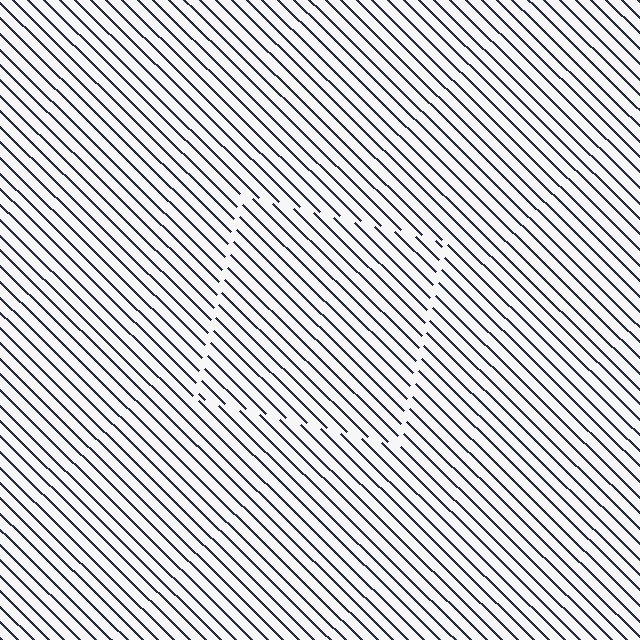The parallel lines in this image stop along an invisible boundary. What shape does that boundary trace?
An illusory square. The interior of the shape contains the same grating, shifted by half a period — the contour is defined by the phase discontinuity where line-ends from the inner and outer gratings abut.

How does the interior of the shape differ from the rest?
The interior of the shape contains the same grating, shifted by half a period — the contour is defined by the phase discontinuity where line-ends from the inner and outer gratings abut.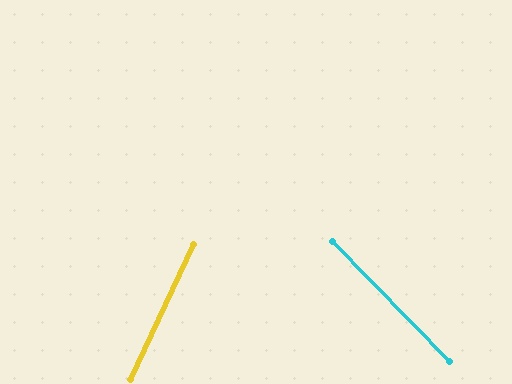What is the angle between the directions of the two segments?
Approximately 69 degrees.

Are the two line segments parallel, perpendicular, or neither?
Neither parallel nor perpendicular — they differ by about 69°.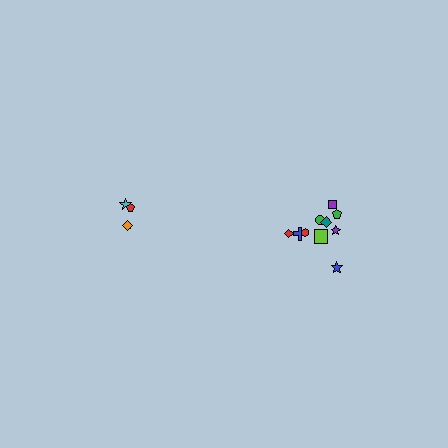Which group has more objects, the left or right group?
The right group.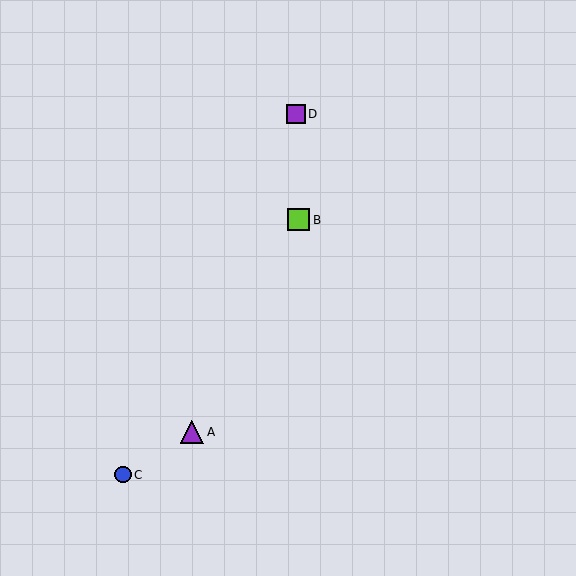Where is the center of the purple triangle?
The center of the purple triangle is at (192, 432).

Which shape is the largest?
The purple triangle (labeled A) is the largest.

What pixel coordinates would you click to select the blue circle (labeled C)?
Click at (123, 475) to select the blue circle C.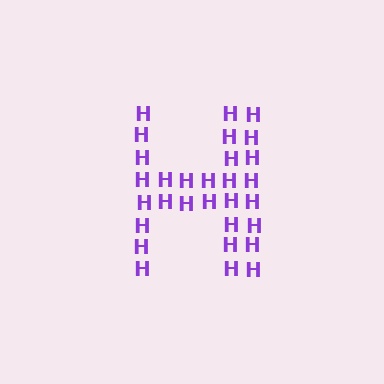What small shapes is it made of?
It is made of small letter H's.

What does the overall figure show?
The overall figure shows the letter H.